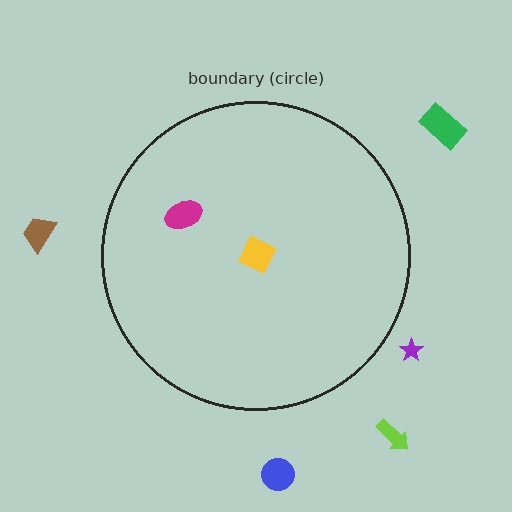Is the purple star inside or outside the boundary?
Outside.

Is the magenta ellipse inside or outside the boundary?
Inside.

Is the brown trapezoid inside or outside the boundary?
Outside.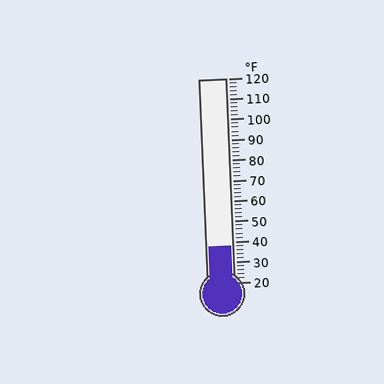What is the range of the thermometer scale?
The thermometer scale ranges from 20°F to 120°F.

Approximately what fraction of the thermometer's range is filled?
The thermometer is filled to approximately 20% of its range.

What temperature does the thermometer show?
The thermometer shows approximately 38°F.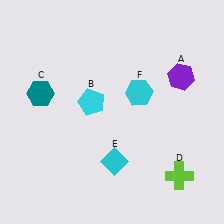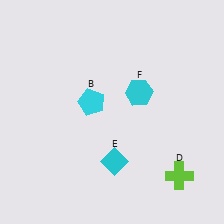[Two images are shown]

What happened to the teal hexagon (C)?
The teal hexagon (C) was removed in Image 2. It was in the top-left area of Image 1.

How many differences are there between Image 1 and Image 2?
There are 2 differences between the two images.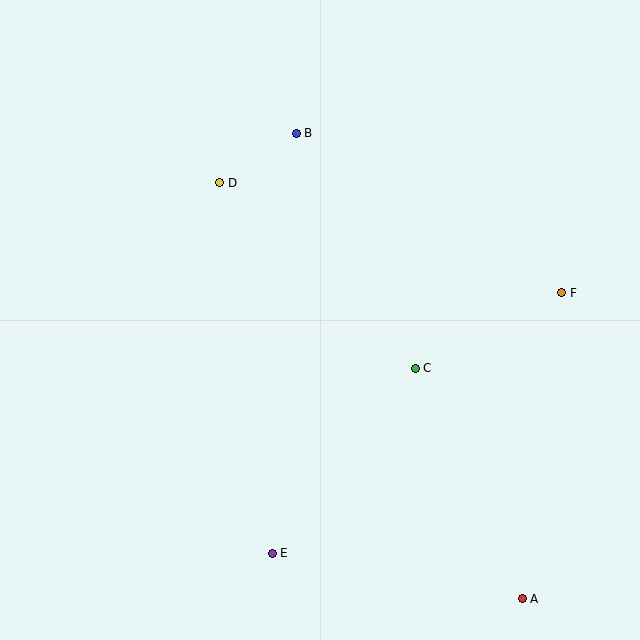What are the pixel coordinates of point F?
Point F is at (562, 293).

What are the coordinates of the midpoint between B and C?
The midpoint between B and C is at (356, 251).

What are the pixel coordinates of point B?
Point B is at (296, 133).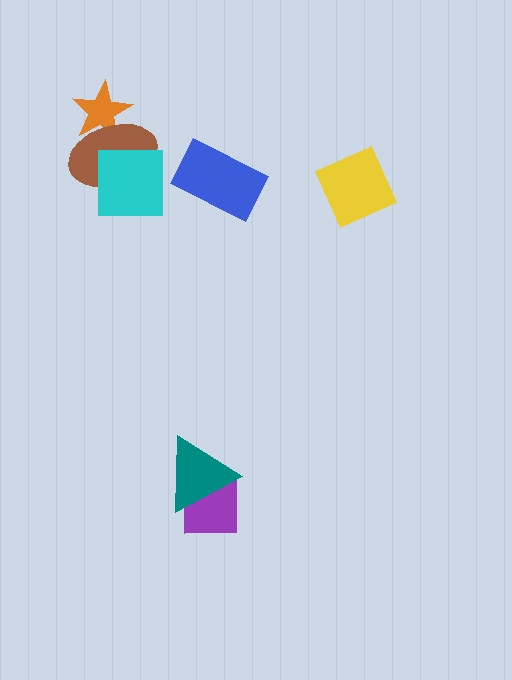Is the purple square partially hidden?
Yes, it is partially covered by another shape.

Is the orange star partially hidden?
Yes, it is partially covered by another shape.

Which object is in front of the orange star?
The brown ellipse is in front of the orange star.